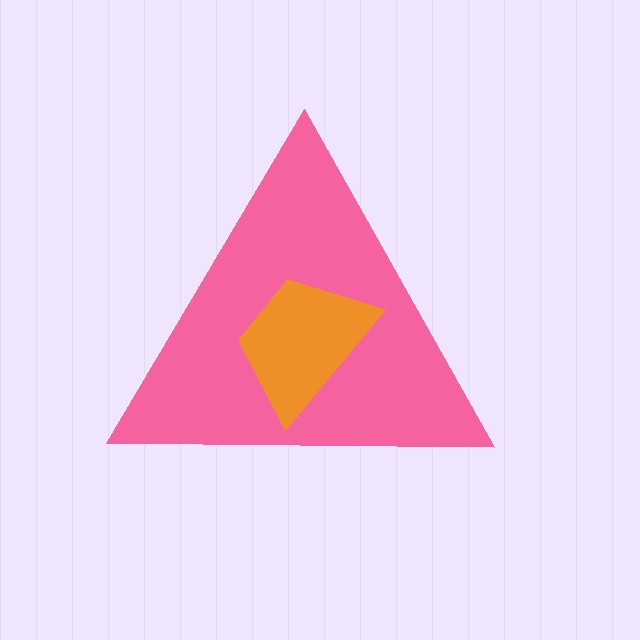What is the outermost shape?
The pink triangle.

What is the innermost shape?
The orange trapezoid.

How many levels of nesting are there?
2.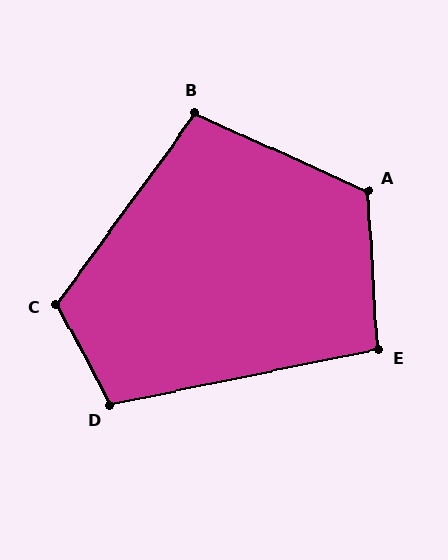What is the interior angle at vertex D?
Approximately 106 degrees (obtuse).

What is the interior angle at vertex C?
Approximately 116 degrees (obtuse).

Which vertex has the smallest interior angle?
E, at approximately 98 degrees.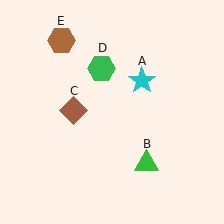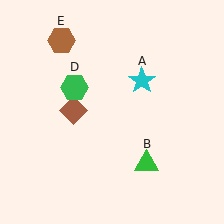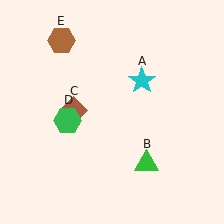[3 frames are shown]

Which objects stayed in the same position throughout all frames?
Cyan star (object A) and green triangle (object B) and brown diamond (object C) and brown hexagon (object E) remained stationary.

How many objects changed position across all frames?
1 object changed position: green hexagon (object D).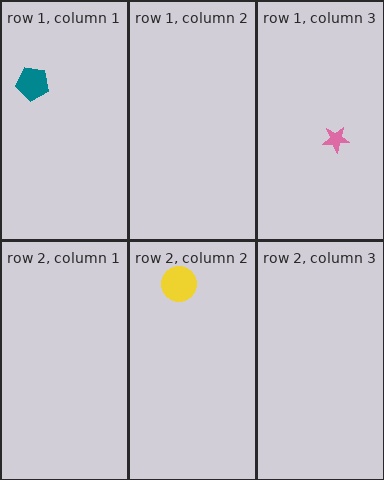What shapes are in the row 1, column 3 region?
The pink star.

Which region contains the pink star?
The row 1, column 3 region.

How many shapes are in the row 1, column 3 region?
1.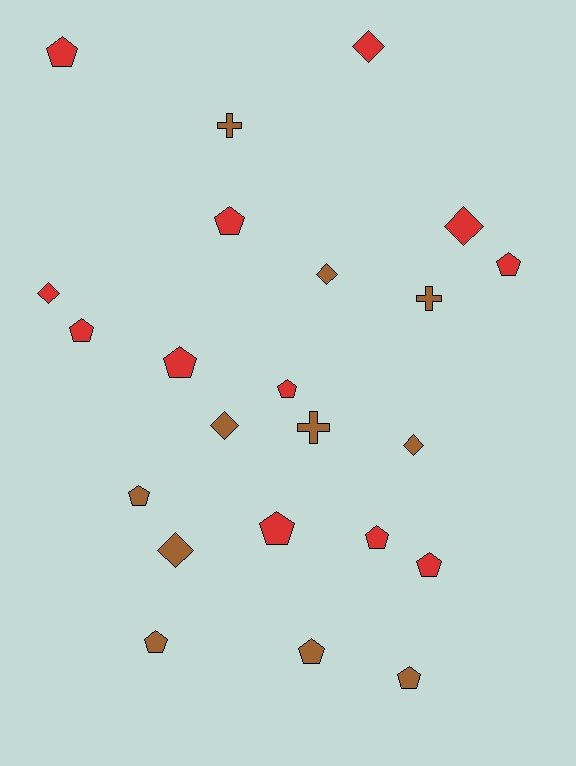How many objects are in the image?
There are 23 objects.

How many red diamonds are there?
There are 3 red diamonds.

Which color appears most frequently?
Red, with 12 objects.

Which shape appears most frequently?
Pentagon, with 13 objects.